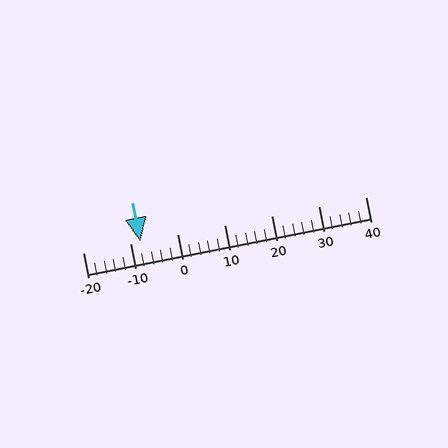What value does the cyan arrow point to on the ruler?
The cyan arrow points to approximately -8.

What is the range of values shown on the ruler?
The ruler shows values from -20 to 40.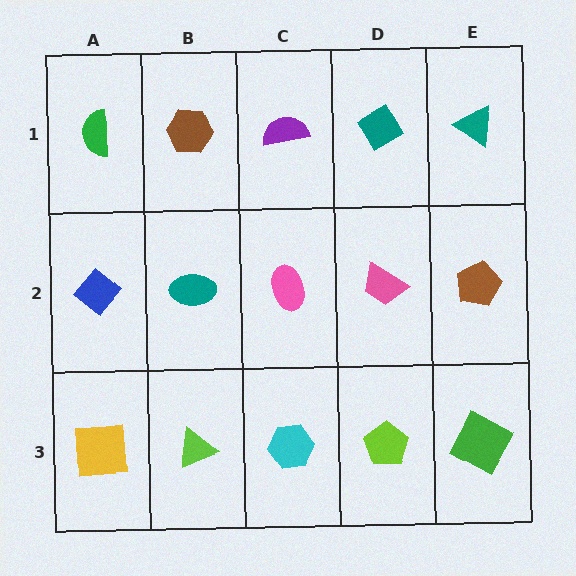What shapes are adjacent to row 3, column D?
A pink trapezoid (row 2, column D), a cyan hexagon (row 3, column C), a green square (row 3, column E).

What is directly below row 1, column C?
A pink ellipse.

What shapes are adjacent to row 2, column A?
A green semicircle (row 1, column A), a yellow square (row 3, column A), a teal ellipse (row 2, column B).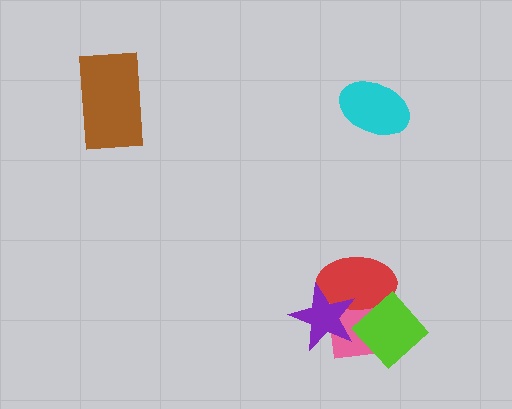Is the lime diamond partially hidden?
Yes, it is partially covered by another shape.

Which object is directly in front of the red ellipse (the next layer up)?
The lime diamond is directly in front of the red ellipse.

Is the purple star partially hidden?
No, no other shape covers it.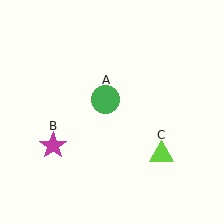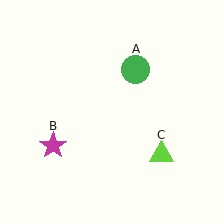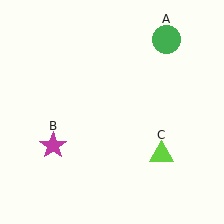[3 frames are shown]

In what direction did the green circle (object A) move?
The green circle (object A) moved up and to the right.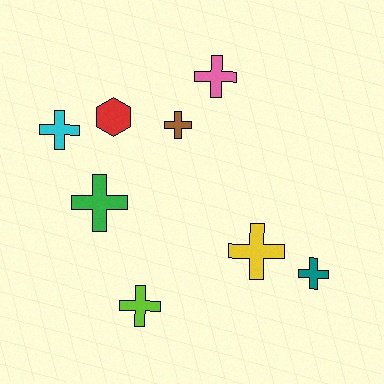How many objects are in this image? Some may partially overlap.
There are 8 objects.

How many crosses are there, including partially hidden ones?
There are 7 crosses.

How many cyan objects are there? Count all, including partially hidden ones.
There is 1 cyan object.